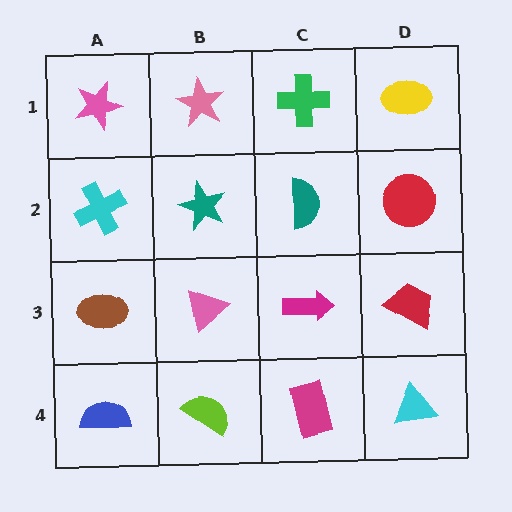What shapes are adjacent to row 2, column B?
A pink star (row 1, column B), a pink triangle (row 3, column B), a cyan cross (row 2, column A), a teal semicircle (row 2, column C).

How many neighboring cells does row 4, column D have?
2.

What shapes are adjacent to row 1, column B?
A teal star (row 2, column B), a pink star (row 1, column A), a green cross (row 1, column C).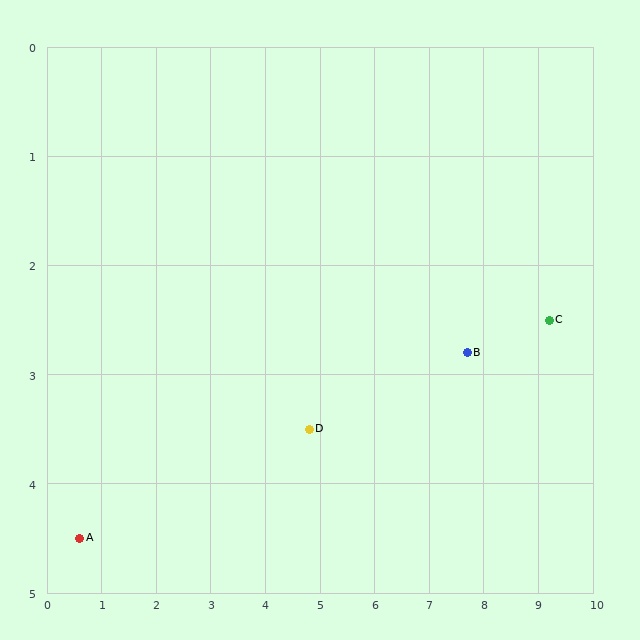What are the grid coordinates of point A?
Point A is at approximately (0.6, 4.5).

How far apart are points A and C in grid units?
Points A and C are about 8.8 grid units apart.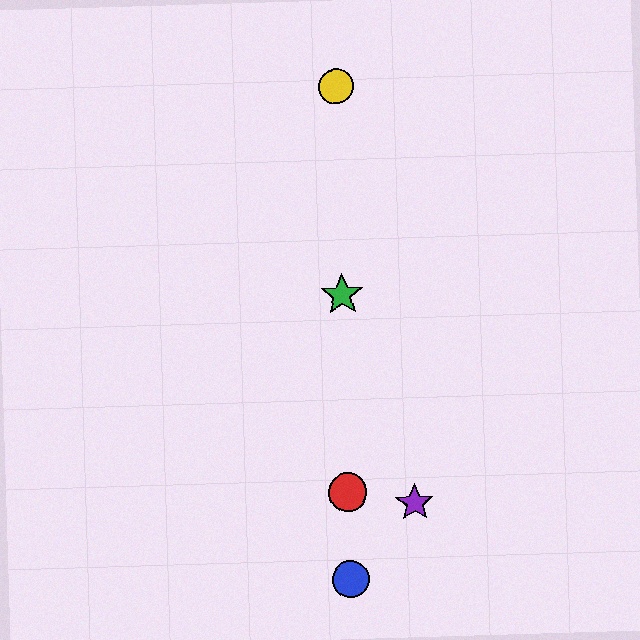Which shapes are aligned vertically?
The red circle, the blue circle, the green star, the yellow circle are aligned vertically.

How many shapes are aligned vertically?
4 shapes (the red circle, the blue circle, the green star, the yellow circle) are aligned vertically.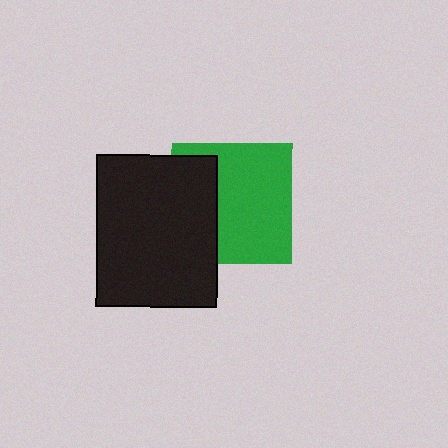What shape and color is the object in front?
The object in front is a black rectangle.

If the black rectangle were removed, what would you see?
You would see the complete green square.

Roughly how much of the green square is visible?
Most of it is visible (roughly 66%).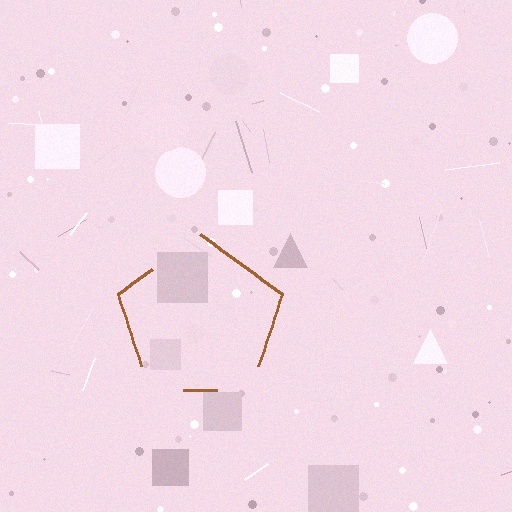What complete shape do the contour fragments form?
The contour fragments form a pentagon.